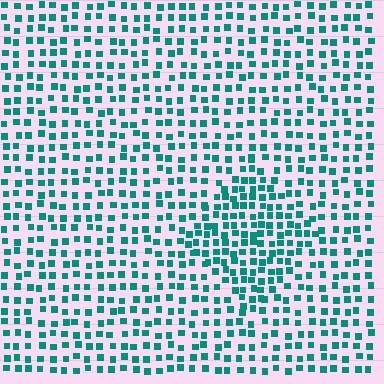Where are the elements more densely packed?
The elements are more densely packed inside the diamond boundary.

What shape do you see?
I see a diamond.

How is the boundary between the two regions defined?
The boundary is defined by a change in element density (approximately 1.6x ratio). All elements are the same color, size, and shape.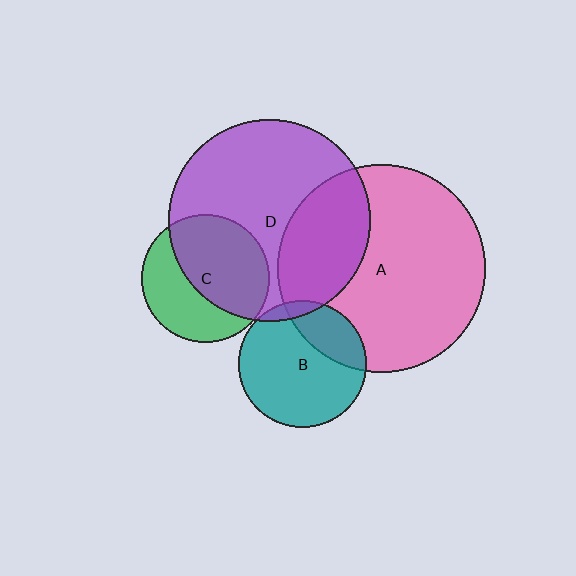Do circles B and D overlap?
Yes.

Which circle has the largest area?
Circle A (pink).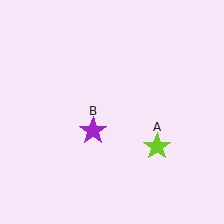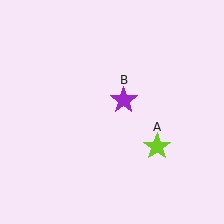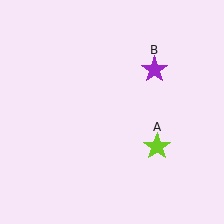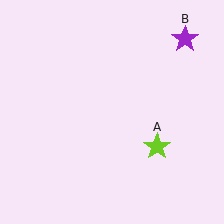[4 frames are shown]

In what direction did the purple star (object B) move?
The purple star (object B) moved up and to the right.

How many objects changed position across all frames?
1 object changed position: purple star (object B).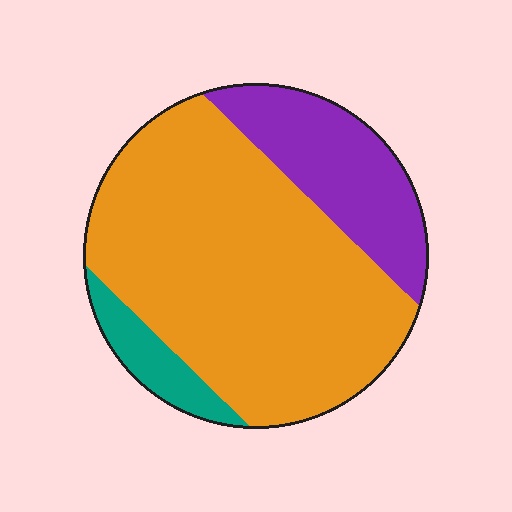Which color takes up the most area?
Orange, at roughly 70%.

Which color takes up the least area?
Teal, at roughly 10%.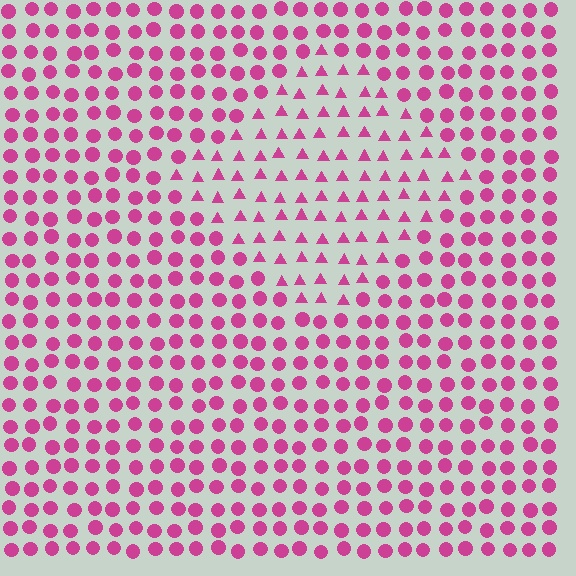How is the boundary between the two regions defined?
The boundary is defined by a change in element shape: triangles inside vs. circles outside. All elements share the same color and spacing.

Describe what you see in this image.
The image is filled with small magenta elements arranged in a uniform grid. A diamond-shaped region contains triangles, while the surrounding area contains circles. The boundary is defined purely by the change in element shape.